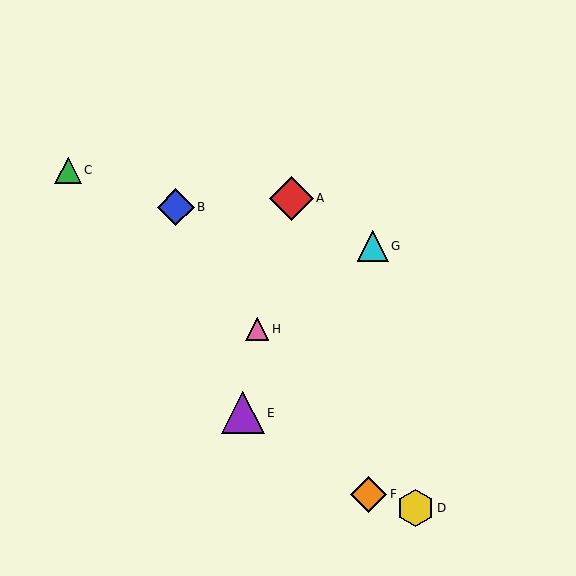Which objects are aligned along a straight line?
Objects B, F, H are aligned along a straight line.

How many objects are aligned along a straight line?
3 objects (B, F, H) are aligned along a straight line.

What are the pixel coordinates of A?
Object A is at (291, 198).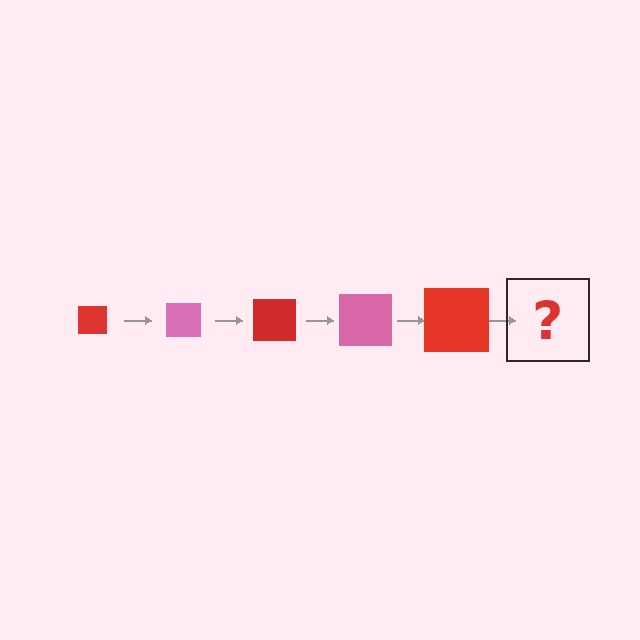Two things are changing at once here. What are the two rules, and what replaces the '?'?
The two rules are that the square grows larger each step and the color cycles through red and pink. The '?' should be a pink square, larger than the previous one.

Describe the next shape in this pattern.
It should be a pink square, larger than the previous one.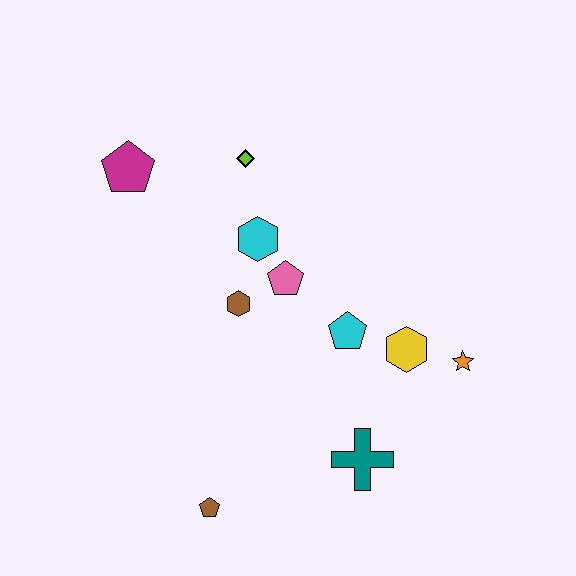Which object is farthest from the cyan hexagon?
The brown pentagon is farthest from the cyan hexagon.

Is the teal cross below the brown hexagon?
Yes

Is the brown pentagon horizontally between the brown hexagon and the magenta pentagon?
Yes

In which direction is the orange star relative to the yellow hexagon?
The orange star is to the right of the yellow hexagon.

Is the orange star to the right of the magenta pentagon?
Yes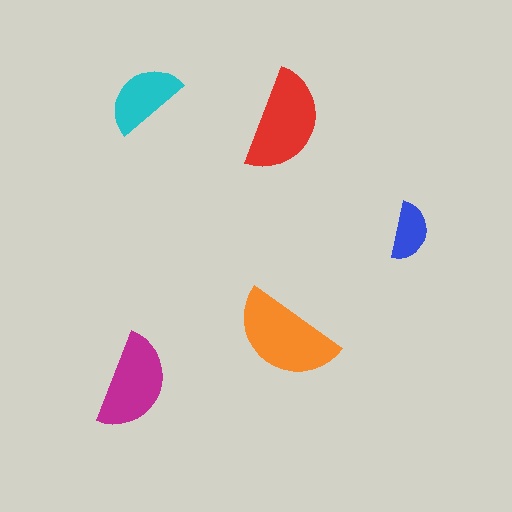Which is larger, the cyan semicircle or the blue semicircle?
The cyan one.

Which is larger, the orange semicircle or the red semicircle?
The orange one.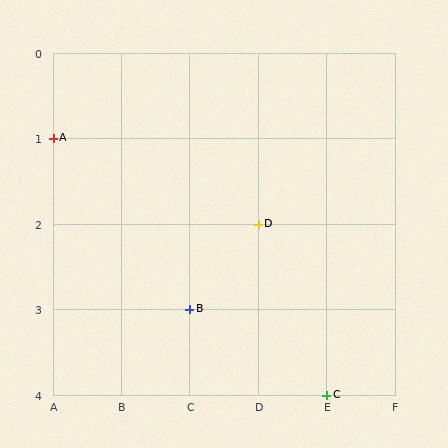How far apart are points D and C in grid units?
Points D and C are 1 column and 2 rows apart (about 2.2 grid units diagonally).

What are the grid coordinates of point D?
Point D is at grid coordinates (D, 2).